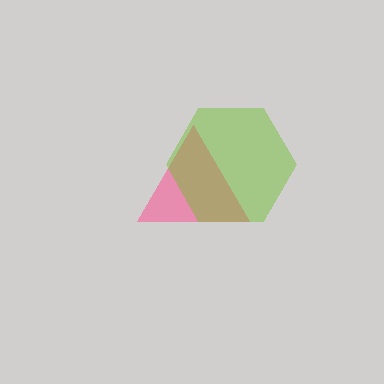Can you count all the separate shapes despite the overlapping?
Yes, there are 2 separate shapes.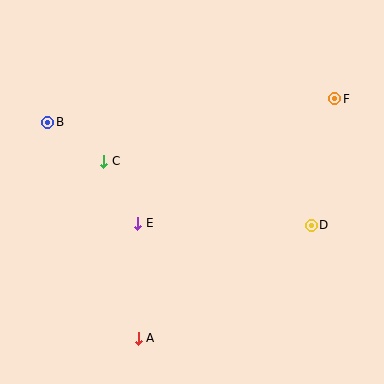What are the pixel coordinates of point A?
Point A is at (138, 338).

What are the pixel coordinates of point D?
Point D is at (311, 226).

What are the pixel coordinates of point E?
Point E is at (138, 223).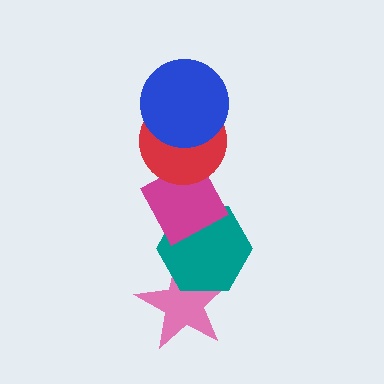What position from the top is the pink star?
The pink star is 5th from the top.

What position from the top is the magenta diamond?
The magenta diamond is 3rd from the top.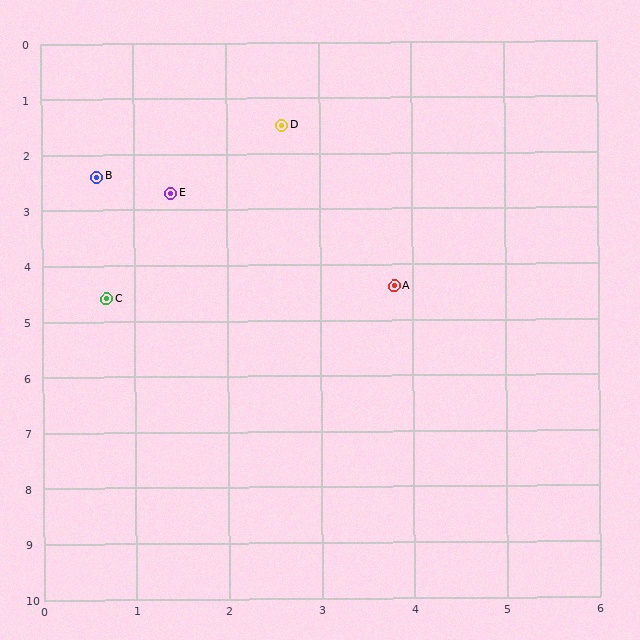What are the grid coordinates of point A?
Point A is at approximately (3.8, 4.4).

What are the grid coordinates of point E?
Point E is at approximately (1.4, 2.7).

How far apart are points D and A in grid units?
Points D and A are about 3.1 grid units apart.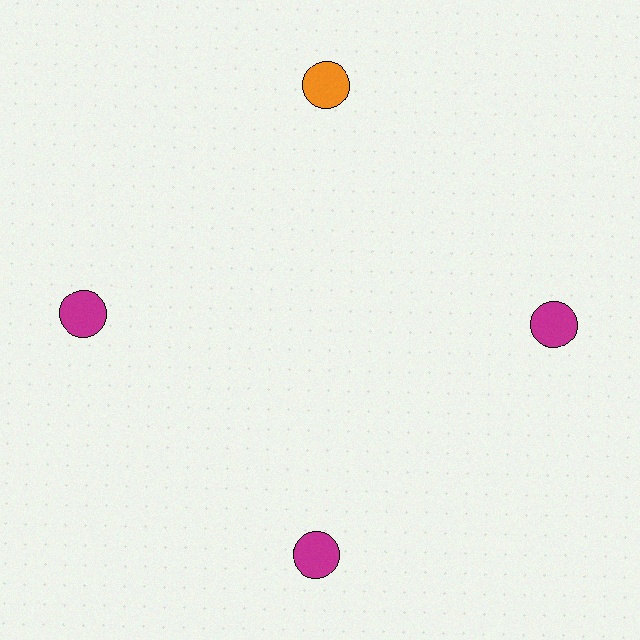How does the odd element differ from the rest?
It has a different color: orange instead of magenta.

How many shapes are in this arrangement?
There are 4 shapes arranged in a ring pattern.